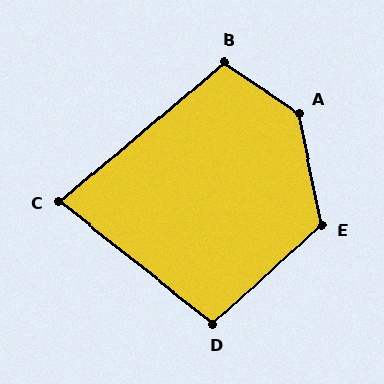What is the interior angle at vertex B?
Approximately 106 degrees (obtuse).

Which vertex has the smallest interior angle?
C, at approximately 79 degrees.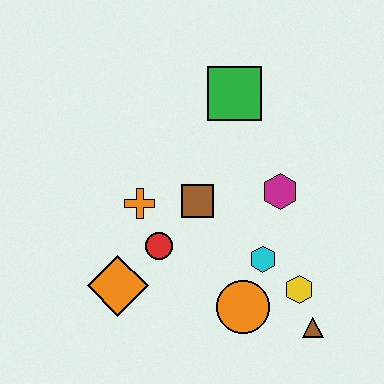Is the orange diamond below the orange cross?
Yes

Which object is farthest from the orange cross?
The brown triangle is farthest from the orange cross.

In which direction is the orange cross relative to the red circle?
The orange cross is above the red circle.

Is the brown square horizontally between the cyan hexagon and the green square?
No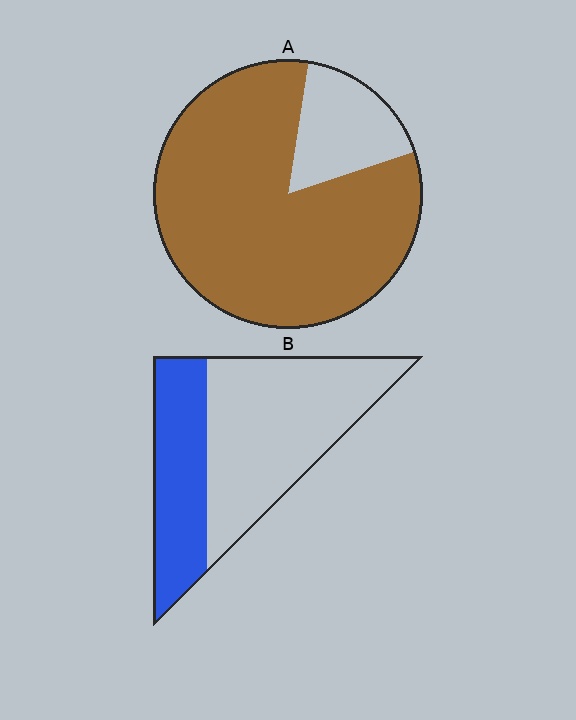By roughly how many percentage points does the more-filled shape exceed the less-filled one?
By roughly 45 percentage points (A over B).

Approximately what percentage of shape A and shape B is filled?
A is approximately 85% and B is approximately 35%.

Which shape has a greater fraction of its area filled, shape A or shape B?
Shape A.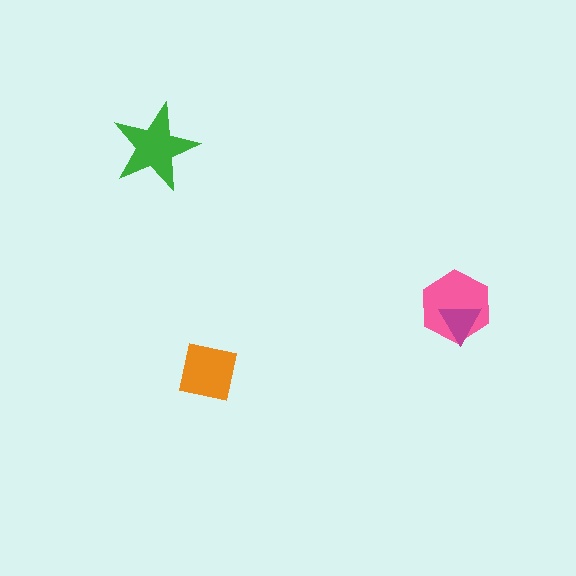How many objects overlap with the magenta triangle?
1 object overlaps with the magenta triangle.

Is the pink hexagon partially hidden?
Yes, it is partially covered by another shape.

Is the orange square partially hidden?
No, no other shape covers it.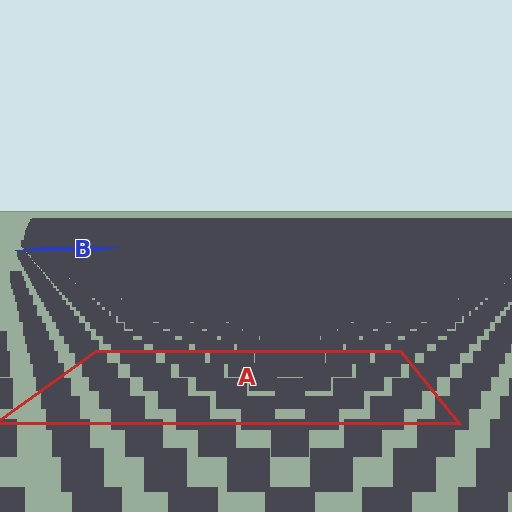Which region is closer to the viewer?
Region A is closer. The texture elements there are larger and more spread out.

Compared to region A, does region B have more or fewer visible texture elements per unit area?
Region B has more texture elements per unit area — they are packed more densely because it is farther away.